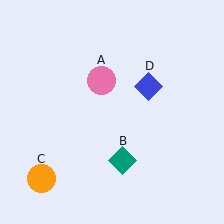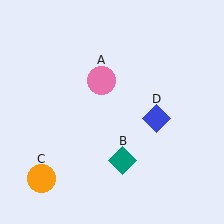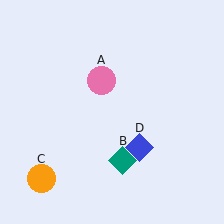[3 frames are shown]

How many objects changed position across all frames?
1 object changed position: blue diamond (object D).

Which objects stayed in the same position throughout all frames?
Pink circle (object A) and teal diamond (object B) and orange circle (object C) remained stationary.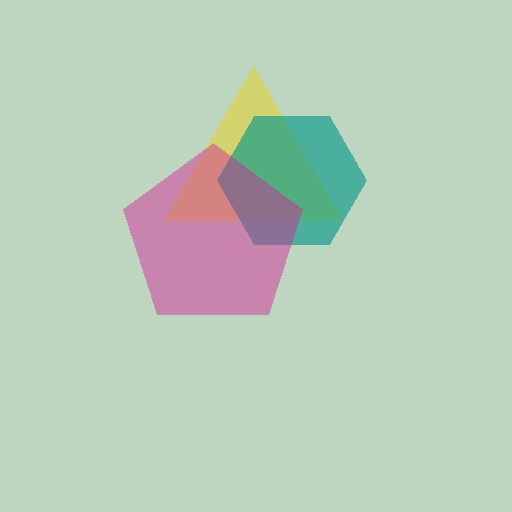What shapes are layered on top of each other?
The layered shapes are: a yellow triangle, a teal hexagon, a magenta pentagon.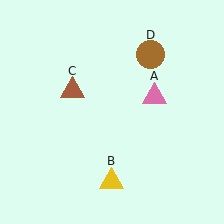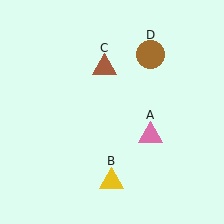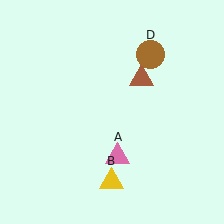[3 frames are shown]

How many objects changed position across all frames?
2 objects changed position: pink triangle (object A), brown triangle (object C).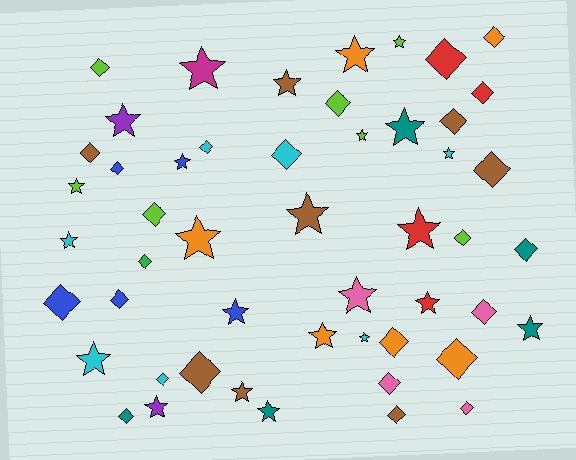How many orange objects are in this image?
There are 6 orange objects.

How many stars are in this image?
There are 24 stars.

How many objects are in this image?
There are 50 objects.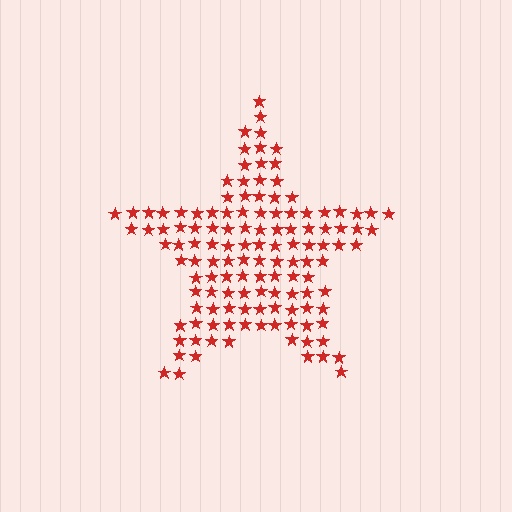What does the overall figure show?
The overall figure shows a star.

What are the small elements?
The small elements are stars.